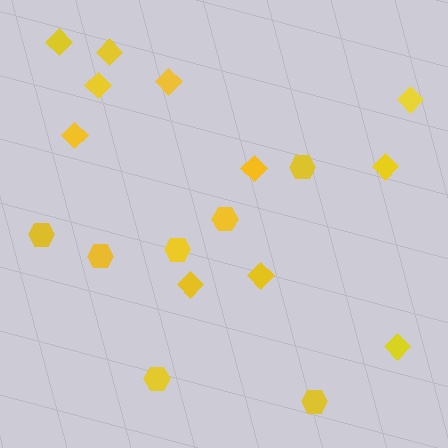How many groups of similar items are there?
There are 2 groups: one group of hexagons (7) and one group of diamonds (11).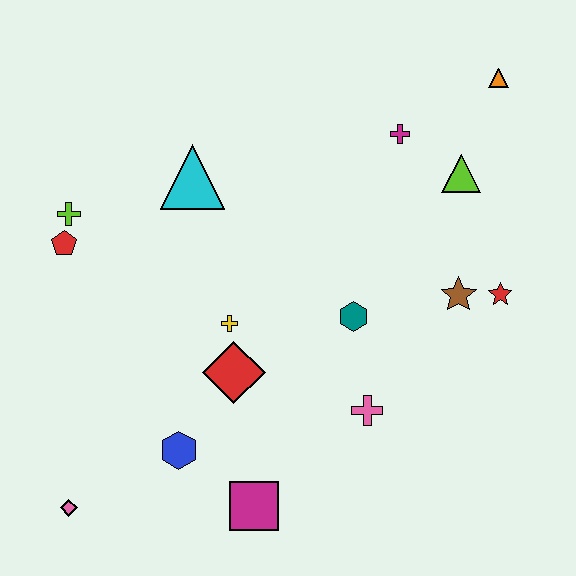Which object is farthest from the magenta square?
The orange triangle is farthest from the magenta square.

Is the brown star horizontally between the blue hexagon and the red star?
Yes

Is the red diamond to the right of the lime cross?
Yes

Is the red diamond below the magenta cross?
Yes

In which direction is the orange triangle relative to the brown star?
The orange triangle is above the brown star.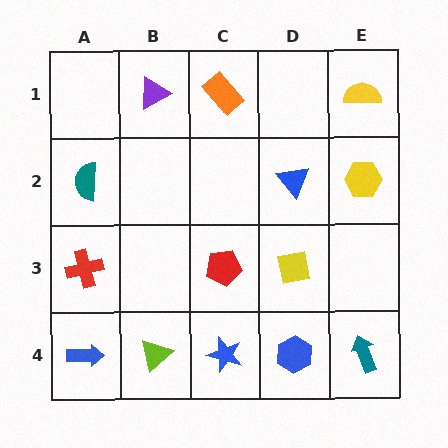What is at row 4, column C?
A blue star.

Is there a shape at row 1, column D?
No, that cell is empty.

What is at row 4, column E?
A teal arrow.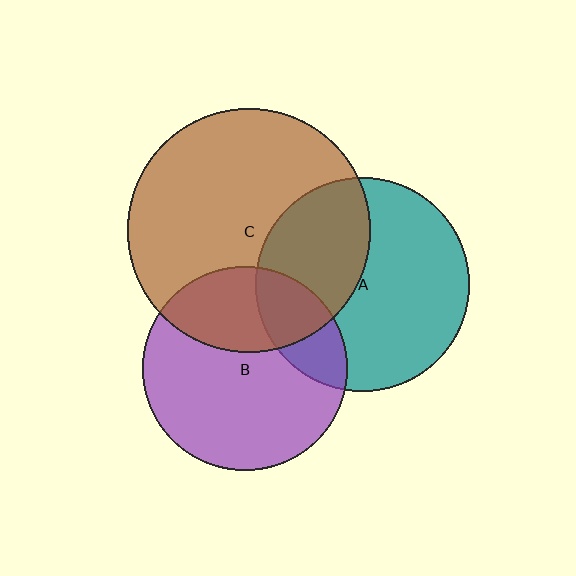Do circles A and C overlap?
Yes.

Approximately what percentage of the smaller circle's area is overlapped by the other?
Approximately 40%.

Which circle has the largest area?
Circle C (brown).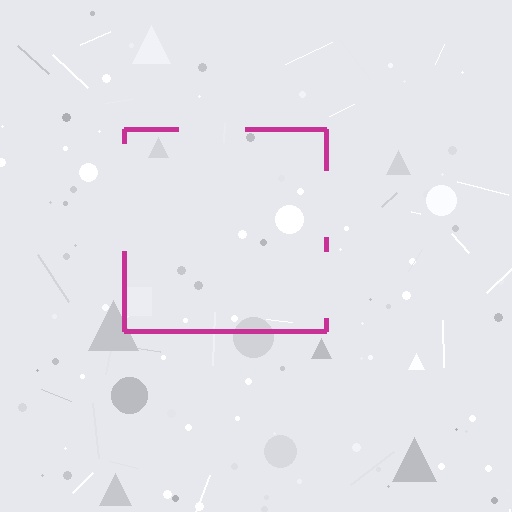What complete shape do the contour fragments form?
The contour fragments form a square.